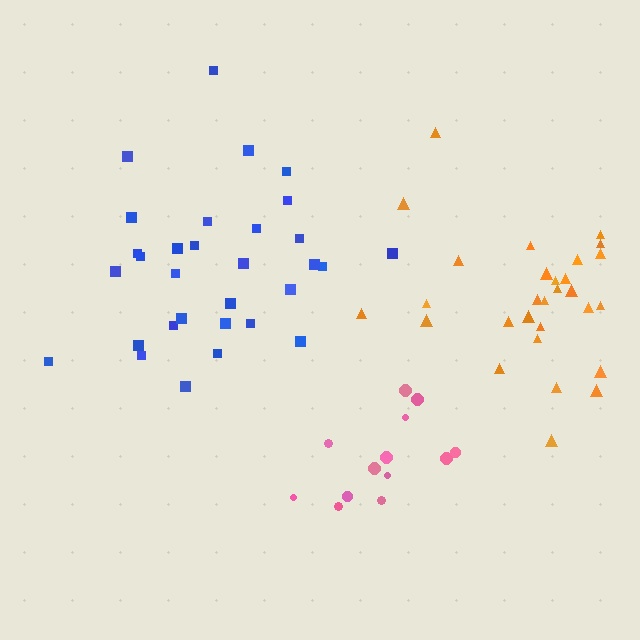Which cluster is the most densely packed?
Orange.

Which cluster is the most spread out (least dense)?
Blue.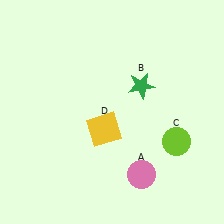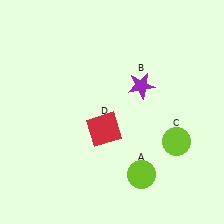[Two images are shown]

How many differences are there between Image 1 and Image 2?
There are 3 differences between the two images.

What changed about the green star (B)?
In Image 1, B is green. In Image 2, it changed to purple.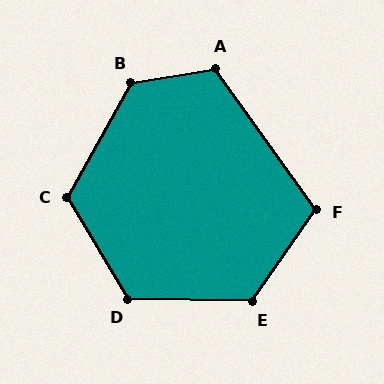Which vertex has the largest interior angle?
B, at approximately 128 degrees.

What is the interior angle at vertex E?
Approximately 124 degrees (obtuse).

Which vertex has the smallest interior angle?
F, at approximately 110 degrees.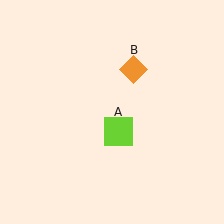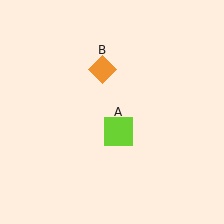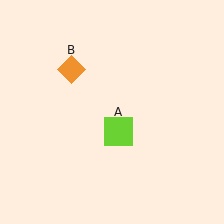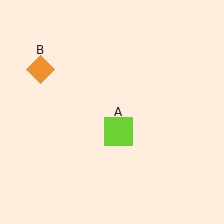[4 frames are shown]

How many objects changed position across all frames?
1 object changed position: orange diamond (object B).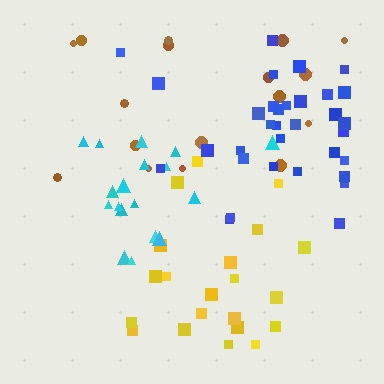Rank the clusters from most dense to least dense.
yellow, cyan, blue, brown.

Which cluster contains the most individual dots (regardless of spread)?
Blue (34).